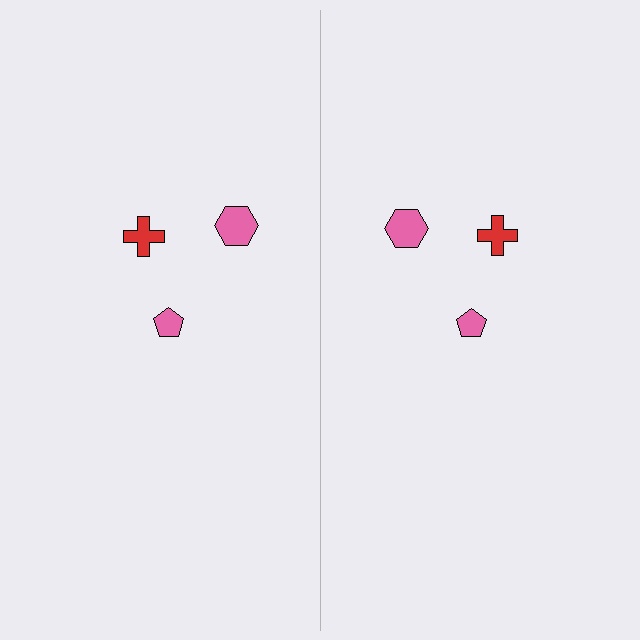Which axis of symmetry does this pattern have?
The pattern has a vertical axis of symmetry running through the center of the image.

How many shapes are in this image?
There are 6 shapes in this image.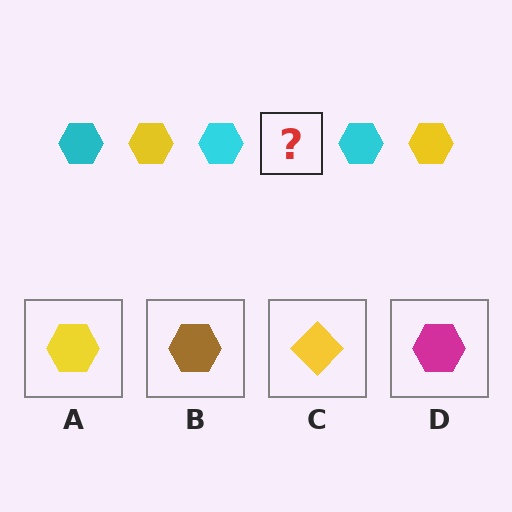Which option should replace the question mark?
Option A.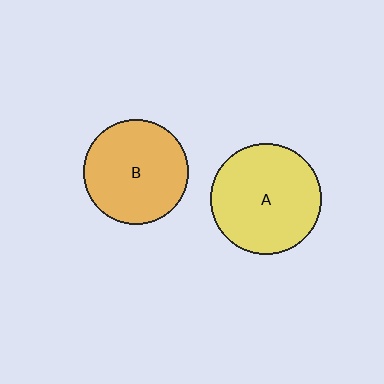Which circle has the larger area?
Circle A (yellow).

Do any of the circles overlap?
No, none of the circles overlap.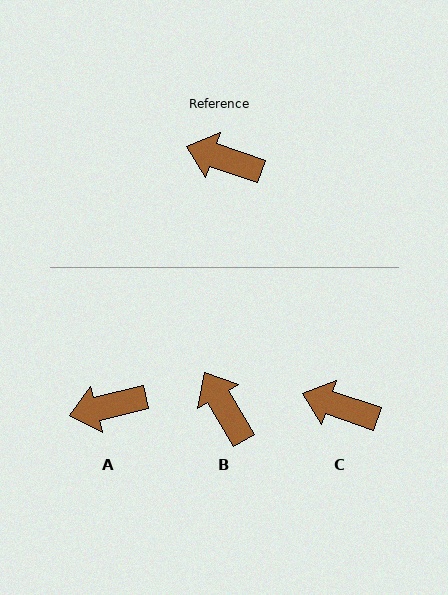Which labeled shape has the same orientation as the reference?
C.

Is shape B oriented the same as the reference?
No, it is off by about 41 degrees.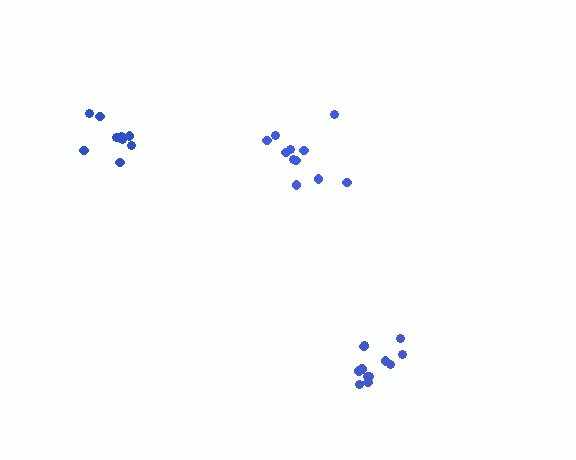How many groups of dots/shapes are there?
There are 3 groups.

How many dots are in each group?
Group 1: 11 dots, Group 2: 10 dots, Group 3: 12 dots (33 total).